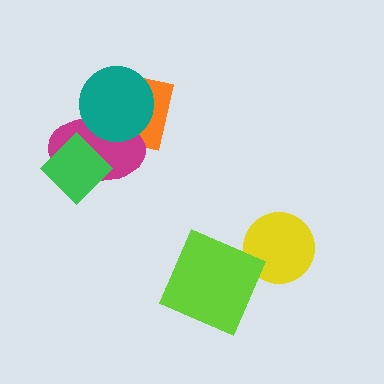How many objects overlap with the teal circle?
2 objects overlap with the teal circle.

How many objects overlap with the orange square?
2 objects overlap with the orange square.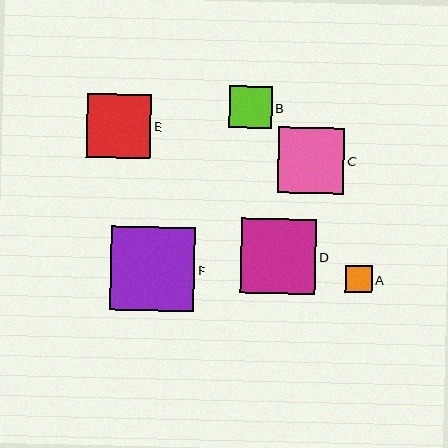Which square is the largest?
Square F is the largest with a size of approximately 84 pixels.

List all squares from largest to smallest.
From largest to smallest: F, D, C, E, B, A.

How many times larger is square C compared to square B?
Square C is approximately 1.6 times the size of square B.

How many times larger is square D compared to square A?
Square D is approximately 2.8 times the size of square A.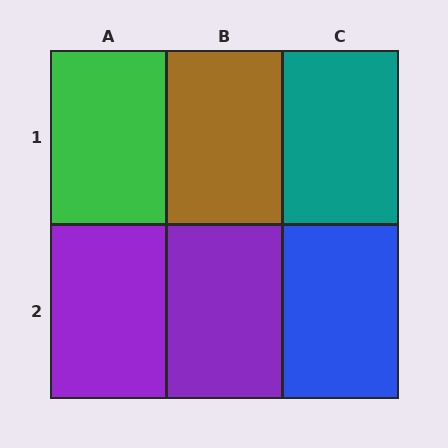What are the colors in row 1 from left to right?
Green, brown, teal.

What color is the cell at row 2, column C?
Blue.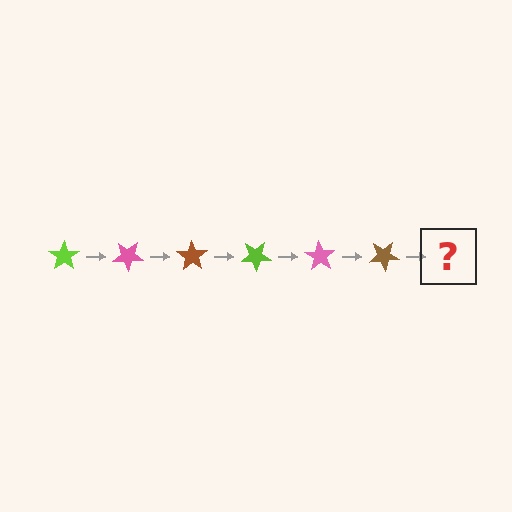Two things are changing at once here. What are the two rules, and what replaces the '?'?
The two rules are that it rotates 35 degrees each step and the color cycles through lime, pink, and brown. The '?' should be a lime star, rotated 210 degrees from the start.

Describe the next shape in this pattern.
It should be a lime star, rotated 210 degrees from the start.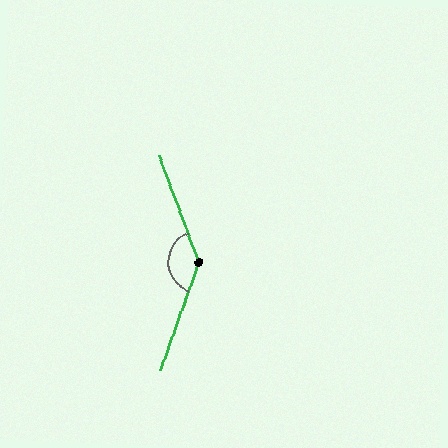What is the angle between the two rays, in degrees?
Approximately 140 degrees.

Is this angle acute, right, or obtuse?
It is obtuse.